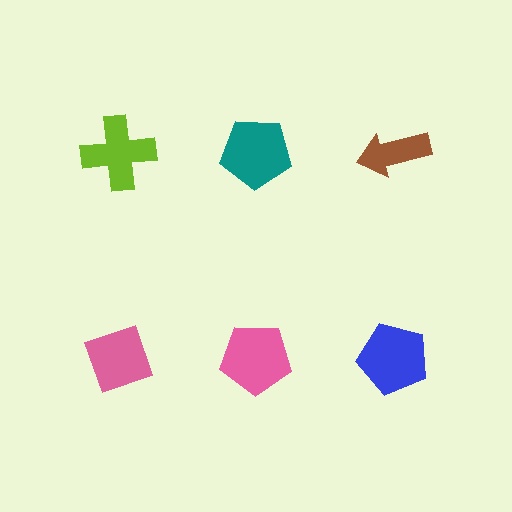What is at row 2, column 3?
A blue pentagon.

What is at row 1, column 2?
A teal pentagon.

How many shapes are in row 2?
3 shapes.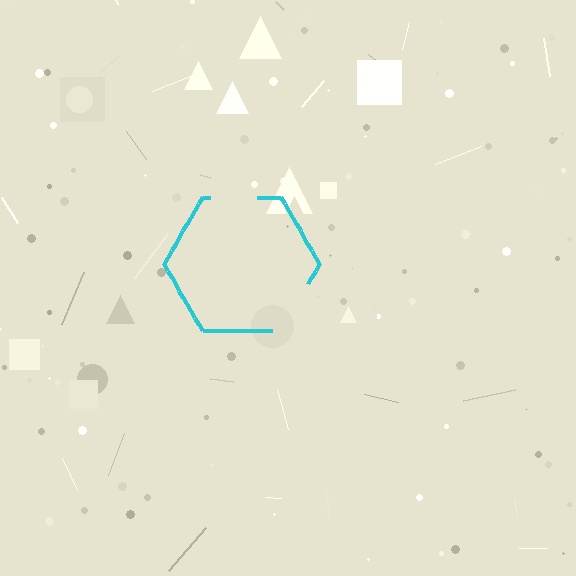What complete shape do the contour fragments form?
The contour fragments form a hexagon.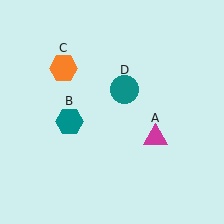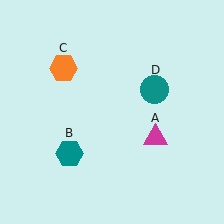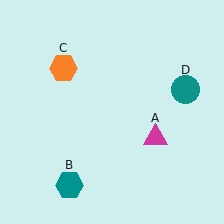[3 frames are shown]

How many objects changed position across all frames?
2 objects changed position: teal hexagon (object B), teal circle (object D).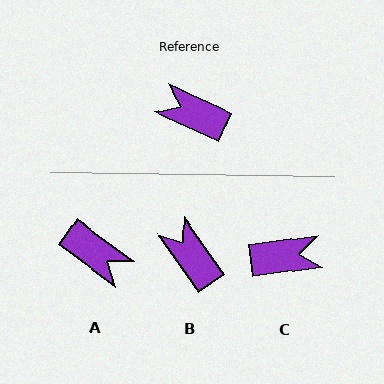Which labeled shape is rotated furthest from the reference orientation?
A, about 169 degrees away.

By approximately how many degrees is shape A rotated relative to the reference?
Approximately 169 degrees counter-clockwise.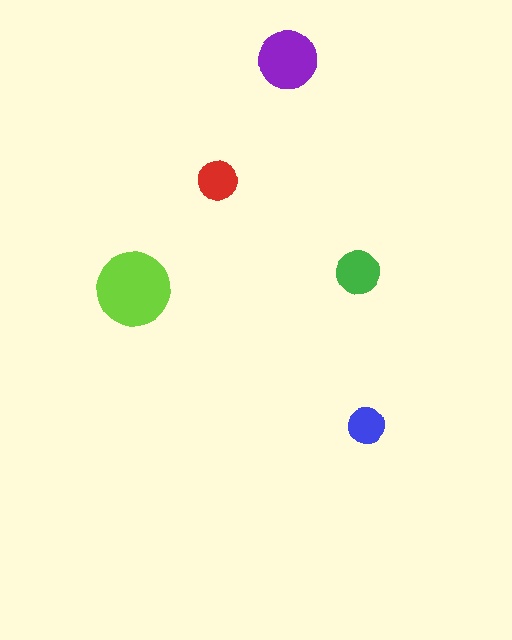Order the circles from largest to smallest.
the lime one, the purple one, the green one, the red one, the blue one.